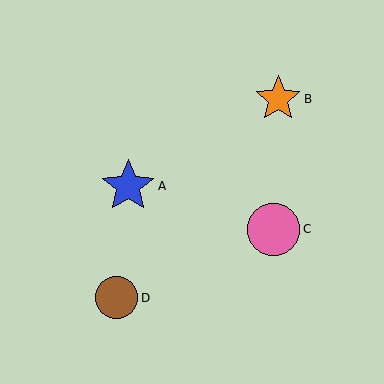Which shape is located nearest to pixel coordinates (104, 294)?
The brown circle (labeled D) at (117, 298) is nearest to that location.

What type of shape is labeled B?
Shape B is an orange star.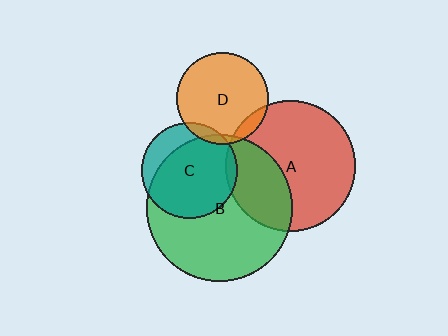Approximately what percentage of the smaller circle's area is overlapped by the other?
Approximately 5%.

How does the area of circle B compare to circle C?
Approximately 2.3 times.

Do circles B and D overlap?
Yes.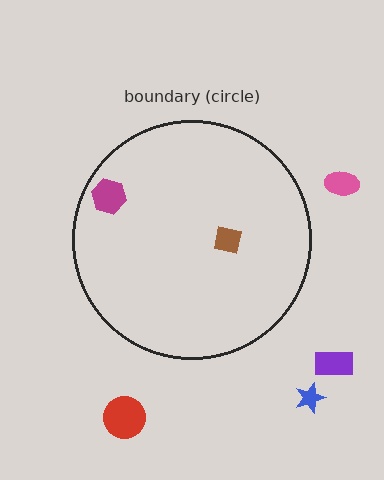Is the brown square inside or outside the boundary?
Inside.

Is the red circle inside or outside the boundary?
Outside.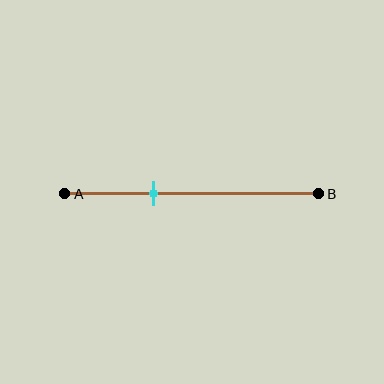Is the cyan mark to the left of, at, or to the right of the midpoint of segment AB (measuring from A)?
The cyan mark is to the left of the midpoint of segment AB.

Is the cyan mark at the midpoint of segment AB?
No, the mark is at about 35% from A, not at the 50% midpoint.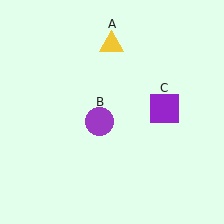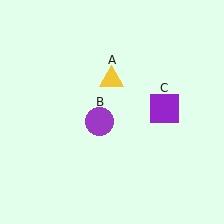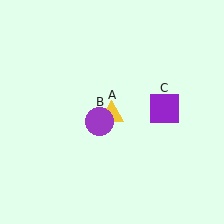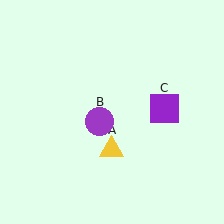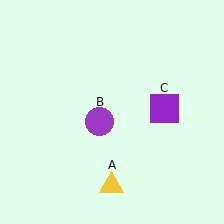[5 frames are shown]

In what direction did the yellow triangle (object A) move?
The yellow triangle (object A) moved down.